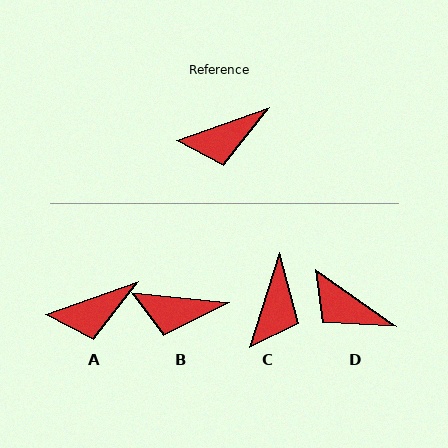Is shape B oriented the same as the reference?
No, it is off by about 25 degrees.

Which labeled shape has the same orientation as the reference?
A.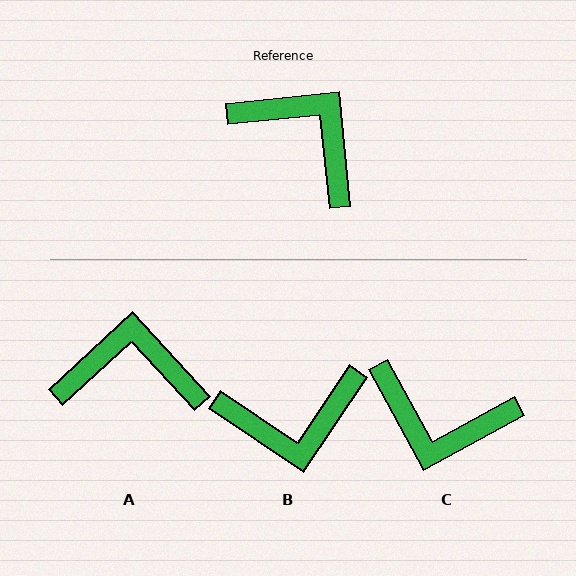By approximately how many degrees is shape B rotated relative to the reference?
Approximately 130 degrees clockwise.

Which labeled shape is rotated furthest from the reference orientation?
C, about 157 degrees away.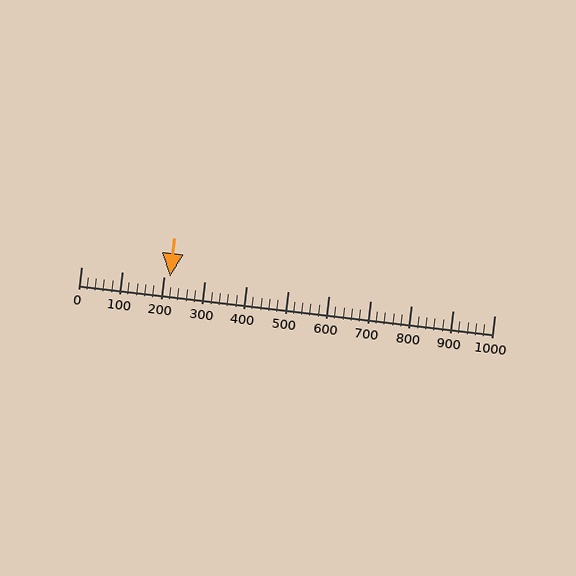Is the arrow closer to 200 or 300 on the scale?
The arrow is closer to 200.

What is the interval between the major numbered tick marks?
The major tick marks are spaced 100 units apart.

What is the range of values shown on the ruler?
The ruler shows values from 0 to 1000.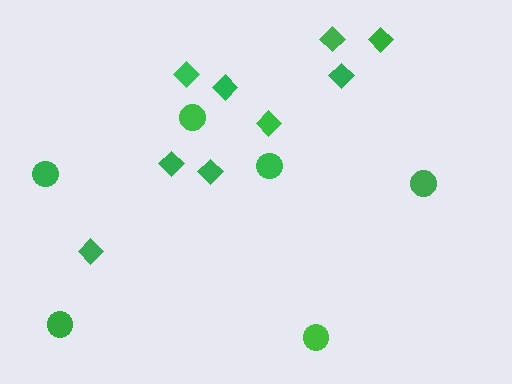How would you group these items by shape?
There are 2 groups: one group of diamonds (9) and one group of circles (6).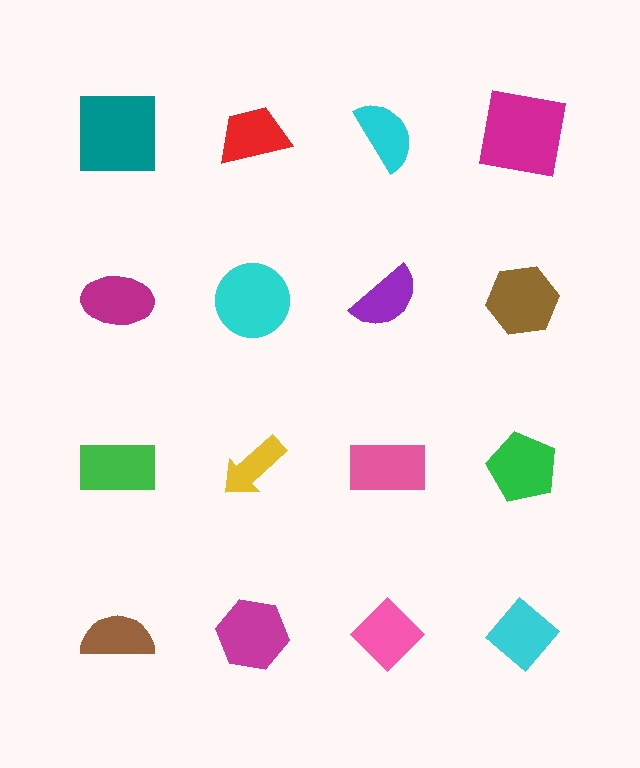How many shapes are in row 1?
4 shapes.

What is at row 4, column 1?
A brown semicircle.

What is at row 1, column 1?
A teal square.